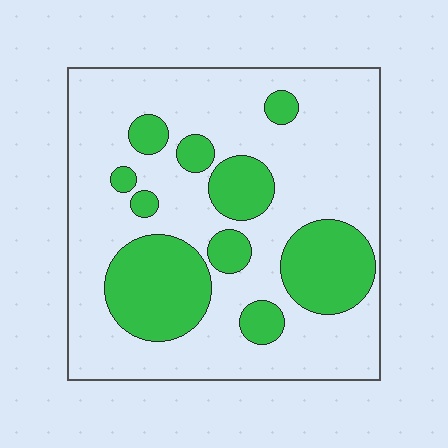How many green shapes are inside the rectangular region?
10.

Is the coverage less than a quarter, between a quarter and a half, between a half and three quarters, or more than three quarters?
Between a quarter and a half.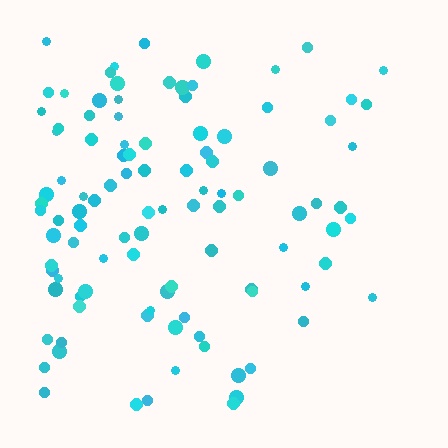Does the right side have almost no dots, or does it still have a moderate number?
Still a moderate number, just noticeably fewer than the left.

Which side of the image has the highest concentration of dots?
The left.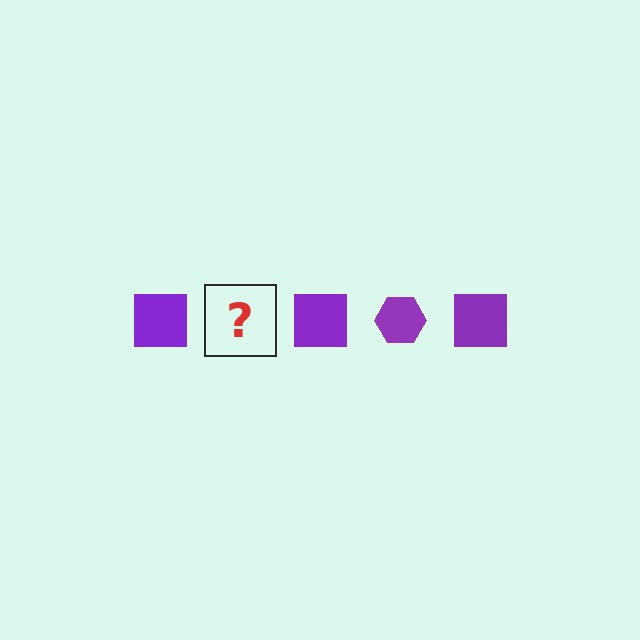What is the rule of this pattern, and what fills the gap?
The rule is that the pattern cycles through square, hexagon shapes in purple. The gap should be filled with a purple hexagon.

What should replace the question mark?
The question mark should be replaced with a purple hexagon.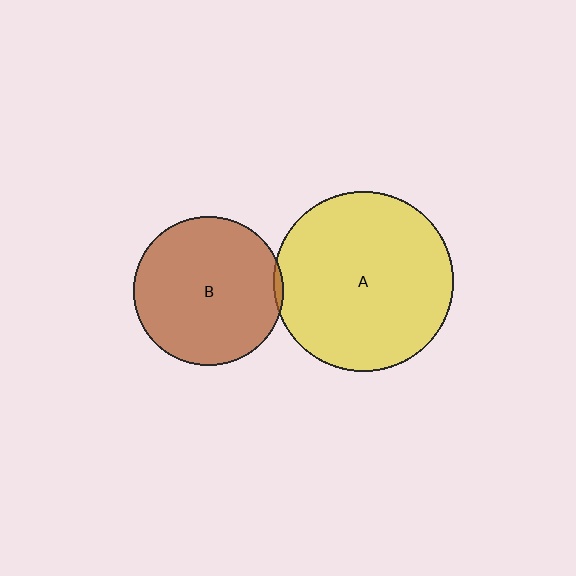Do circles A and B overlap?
Yes.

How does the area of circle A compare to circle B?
Approximately 1.5 times.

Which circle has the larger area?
Circle A (yellow).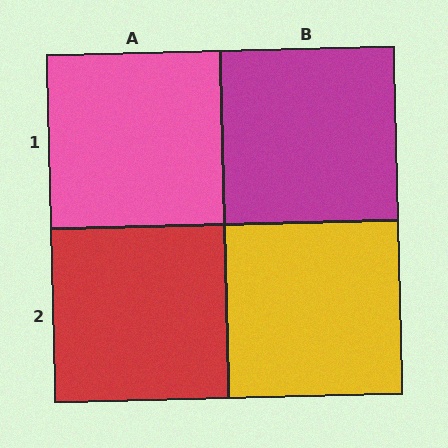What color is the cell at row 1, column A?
Pink.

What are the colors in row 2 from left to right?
Red, yellow.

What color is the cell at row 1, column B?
Magenta.